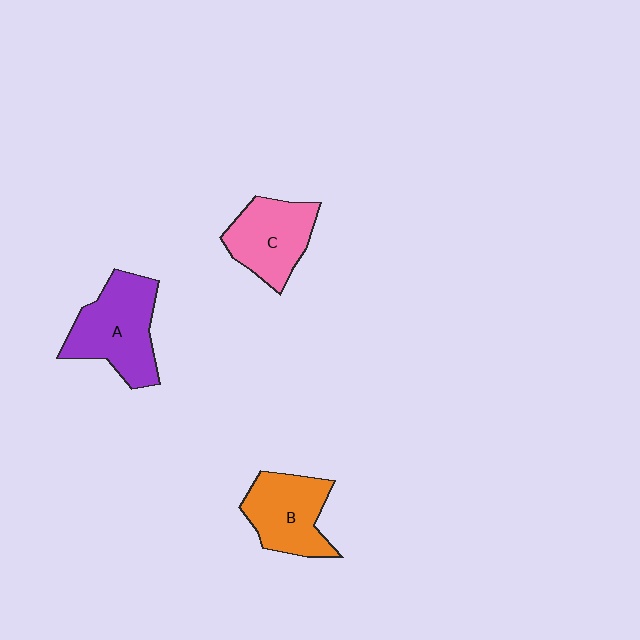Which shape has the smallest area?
Shape C (pink).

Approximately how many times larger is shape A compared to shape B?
Approximately 1.2 times.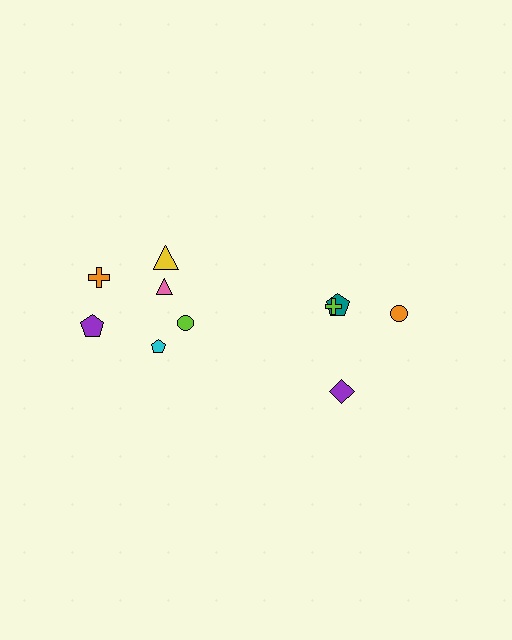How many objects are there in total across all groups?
There are 10 objects.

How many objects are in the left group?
There are 6 objects.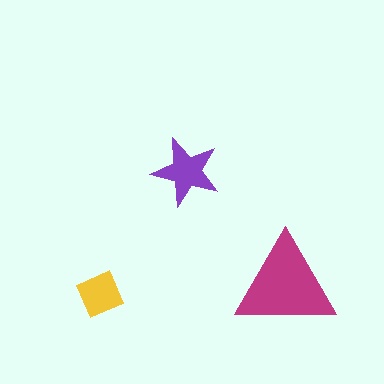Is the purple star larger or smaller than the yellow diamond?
Larger.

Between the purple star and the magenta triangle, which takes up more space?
The magenta triangle.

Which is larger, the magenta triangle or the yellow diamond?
The magenta triangle.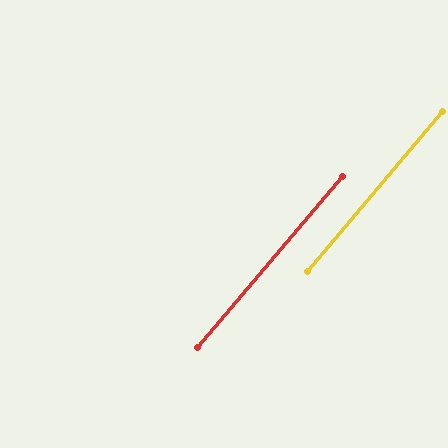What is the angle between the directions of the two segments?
Approximately 0 degrees.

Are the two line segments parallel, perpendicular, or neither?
Parallel — their directions differ by only 0.1°.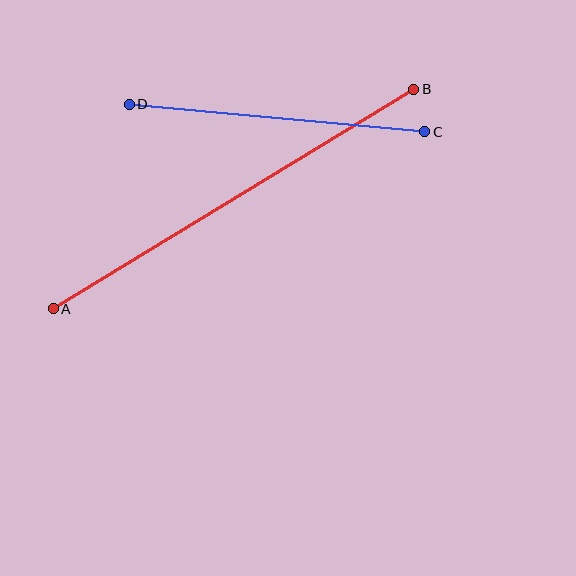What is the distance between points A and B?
The distance is approximately 422 pixels.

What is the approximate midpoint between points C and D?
The midpoint is at approximately (277, 118) pixels.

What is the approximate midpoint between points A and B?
The midpoint is at approximately (234, 199) pixels.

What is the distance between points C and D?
The distance is approximately 297 pixels.